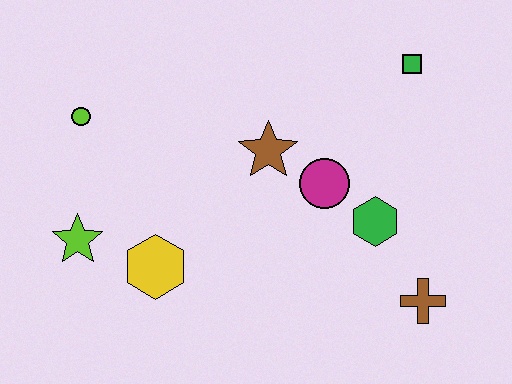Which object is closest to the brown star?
The magenta circle is closest to the brown star.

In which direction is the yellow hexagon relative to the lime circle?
The yellow hexagon is below the lime circle.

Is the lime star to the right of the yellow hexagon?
No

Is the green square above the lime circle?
Yes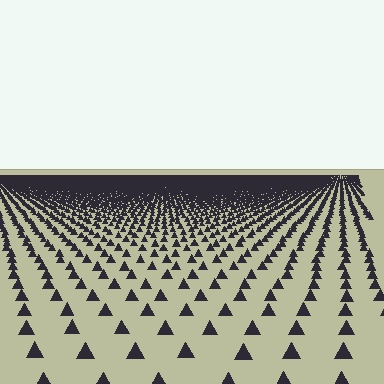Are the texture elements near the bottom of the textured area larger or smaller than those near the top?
Larger. Near the bottom, elements are closer to the viewer and appear at a bigger on-screen size.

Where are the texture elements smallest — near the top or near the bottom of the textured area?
Near the top.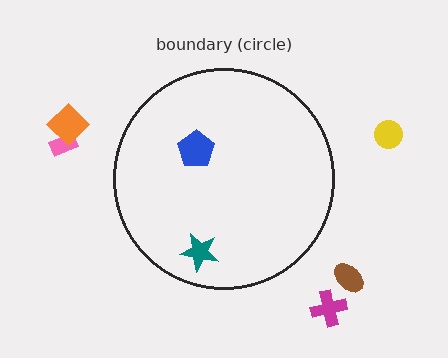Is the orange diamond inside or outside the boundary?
Outside.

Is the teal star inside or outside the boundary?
Inside.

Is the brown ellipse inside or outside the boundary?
Outside.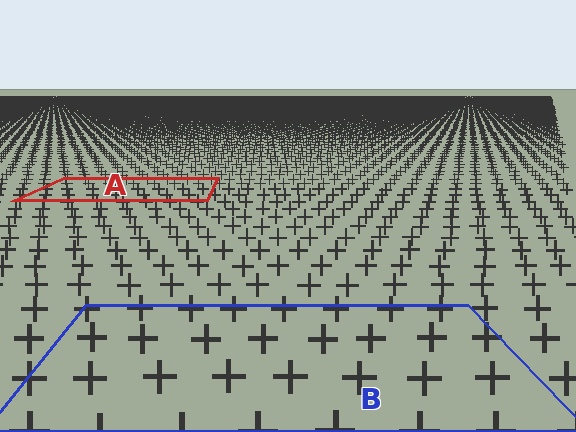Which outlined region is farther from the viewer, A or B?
Region A is farther from the viewer — the texture elements inside it appear smaller and more densely packed.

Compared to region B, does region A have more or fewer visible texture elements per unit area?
Region A has more texture elements per unit area — they are packed more densely because it is farther away.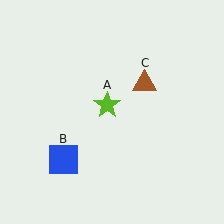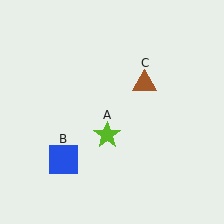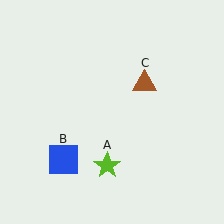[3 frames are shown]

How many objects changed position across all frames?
1 object changed position: lime star (object A).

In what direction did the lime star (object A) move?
The lime star (object A) moved down.